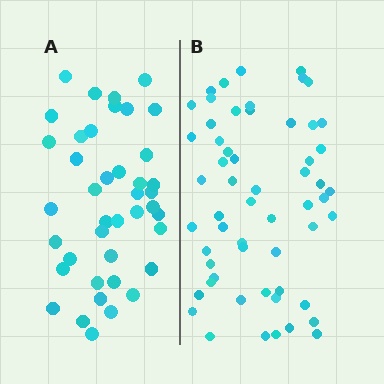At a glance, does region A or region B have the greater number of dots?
Region B (the right region) has more dots.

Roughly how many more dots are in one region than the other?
Region B has approximately 15 more dots than region A.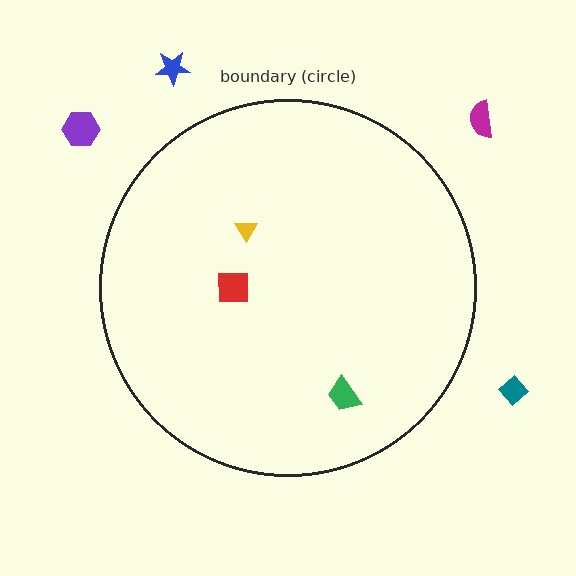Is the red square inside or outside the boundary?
Inside.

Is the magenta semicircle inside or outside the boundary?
Outside.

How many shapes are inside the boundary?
3 inside, 4 outside.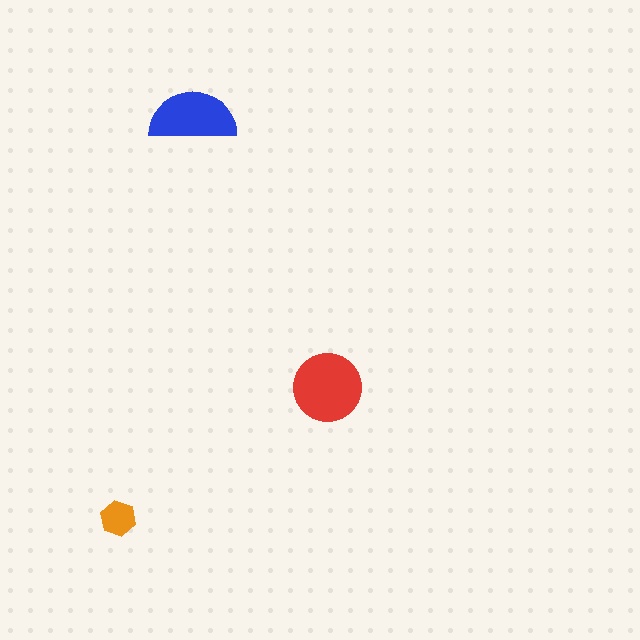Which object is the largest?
The red circle.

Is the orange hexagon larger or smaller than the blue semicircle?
Smaller.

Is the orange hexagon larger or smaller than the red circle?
Smaller.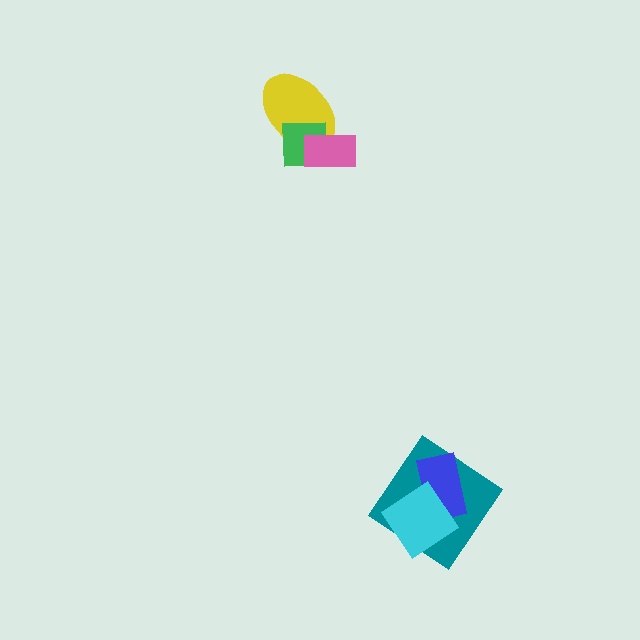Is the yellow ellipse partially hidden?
Yes, it is partially covered by another shape.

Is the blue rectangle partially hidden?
Yes, it is partially covered by another shape.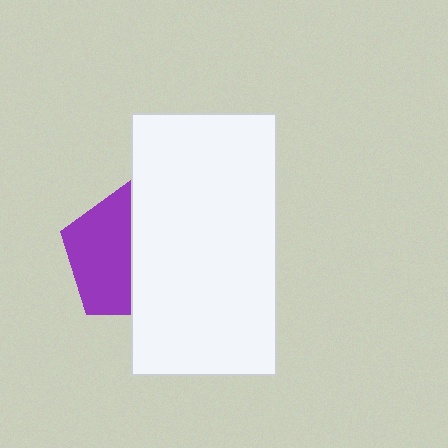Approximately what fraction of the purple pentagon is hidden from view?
Roughly 49% of the purple pentagon is hidden behind the white rectangle.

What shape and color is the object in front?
The object in front is a white rectangle.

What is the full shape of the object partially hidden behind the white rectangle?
The partially hidden object is a purple pentagon.